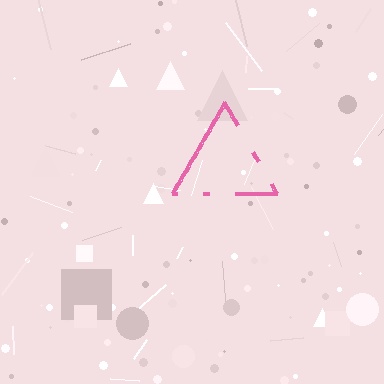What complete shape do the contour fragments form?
The contour fragments form a triangle.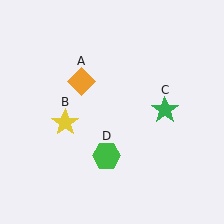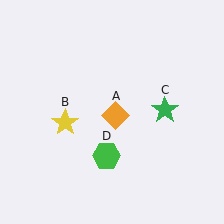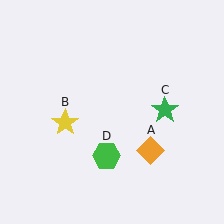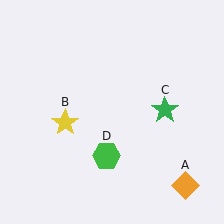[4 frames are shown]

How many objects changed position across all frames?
1 object changed position: orange diamond (object A).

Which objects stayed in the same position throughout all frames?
Yellow star (object B) and green star (object C) and green hexagon (object D) remained stationary.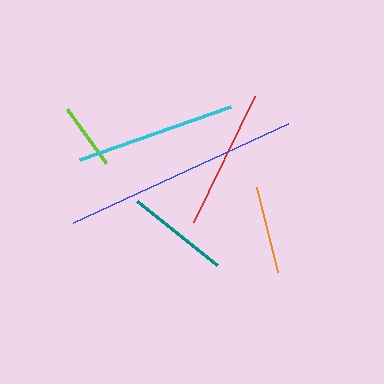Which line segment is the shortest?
The lime line is the shortest at approximately 67 pixels.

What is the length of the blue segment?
The blue segment is approximately 237 pixels long.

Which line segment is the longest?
The blue line is the longest at approximately 237 pixels.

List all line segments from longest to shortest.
From longest to shortest: blue, cyan, red, teal, orange, lime.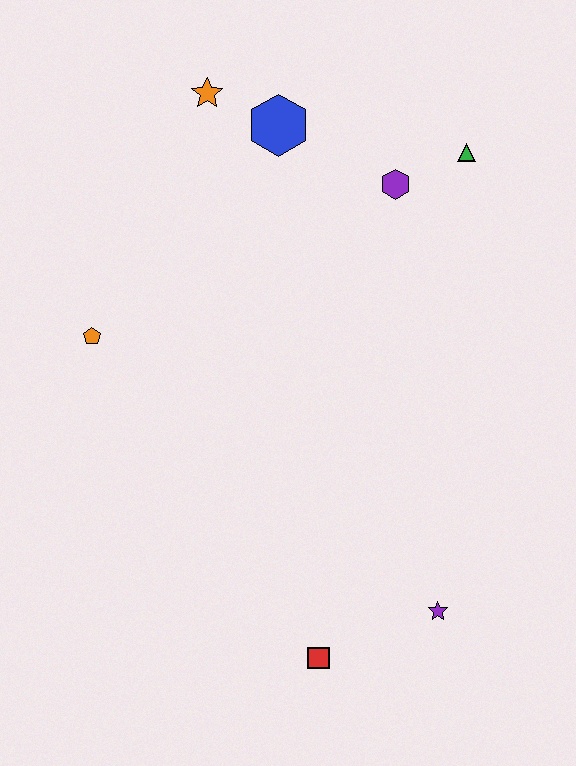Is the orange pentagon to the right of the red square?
No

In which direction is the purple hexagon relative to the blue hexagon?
The purple hexagon is to the right of the blue hexagon.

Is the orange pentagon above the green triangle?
No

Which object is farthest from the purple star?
The orange star is farthest from the purple star.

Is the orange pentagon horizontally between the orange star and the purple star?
No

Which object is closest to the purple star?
The red square is closest to the purple star.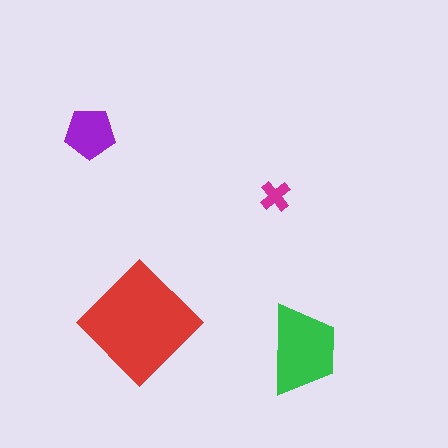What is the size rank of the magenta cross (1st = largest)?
4th.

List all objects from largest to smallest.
The red diamond, the green trapezoid, the purple pentagon, the magenta cross.